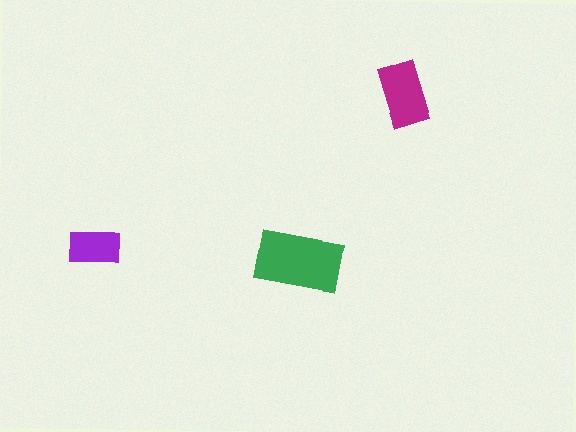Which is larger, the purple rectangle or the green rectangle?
The green one.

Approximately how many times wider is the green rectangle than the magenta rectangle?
About 1.5 times wider.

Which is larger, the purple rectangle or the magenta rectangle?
The magenta one.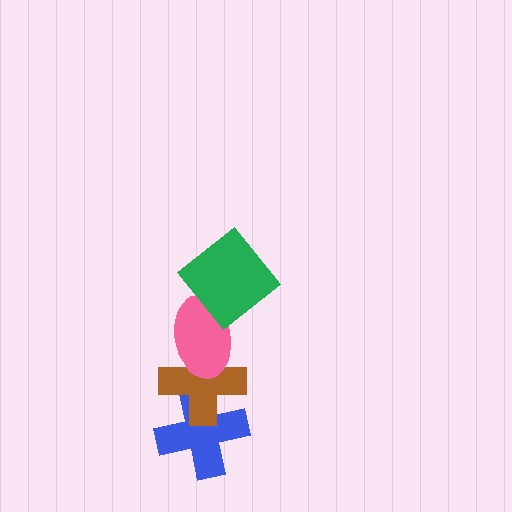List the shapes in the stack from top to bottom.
From top to bottom: the green diamond, the pink ellipse, the brown cross, the blue cross.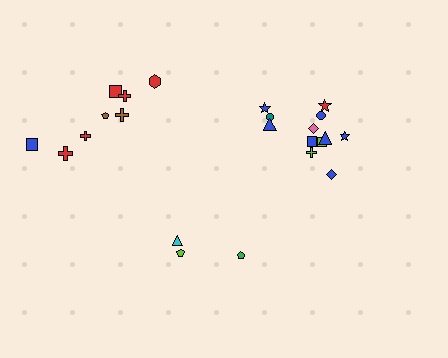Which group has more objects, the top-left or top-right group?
The top-right group.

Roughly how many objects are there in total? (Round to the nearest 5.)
Roughly 25 objects in total.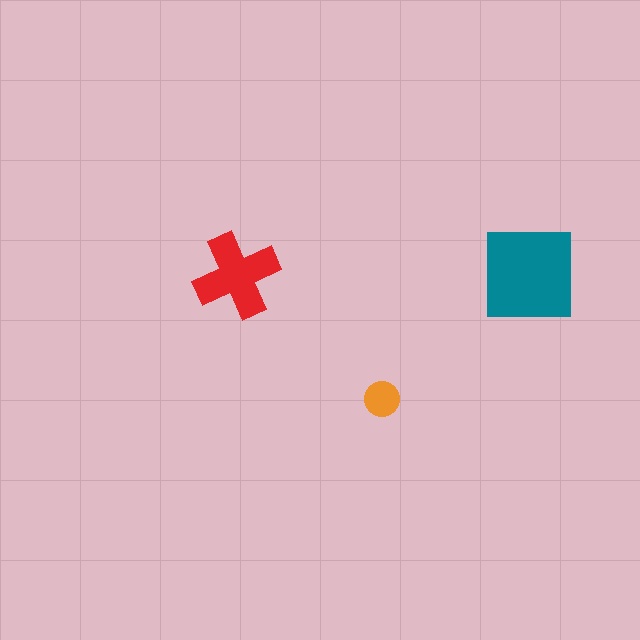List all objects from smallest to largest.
The orange circle, the red cross, the teal square.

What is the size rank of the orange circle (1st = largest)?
3rd.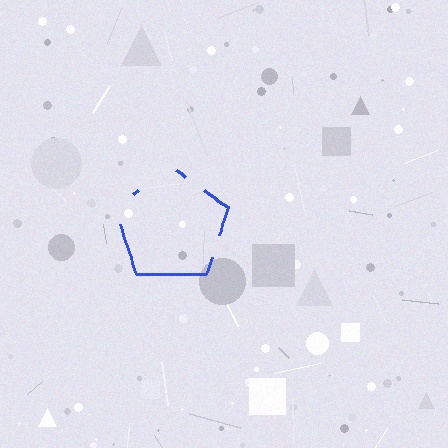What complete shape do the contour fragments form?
The contour fragments form a pentagon.